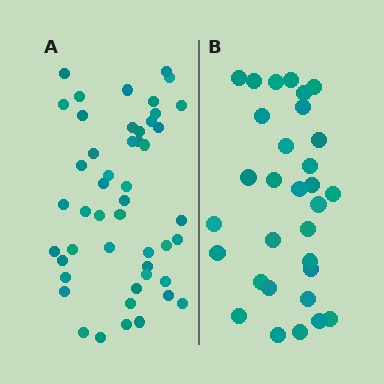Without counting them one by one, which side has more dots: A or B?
Region A (the left region) has more dots.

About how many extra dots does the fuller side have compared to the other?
Region A has approximately 15 more dots than region B.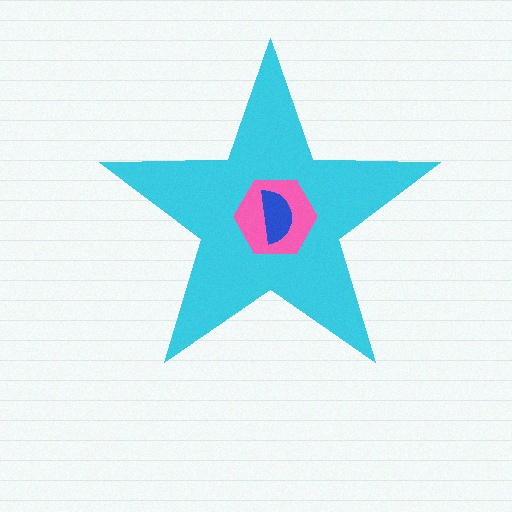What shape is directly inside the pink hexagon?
The blue semicircle.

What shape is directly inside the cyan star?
The pink hexagon.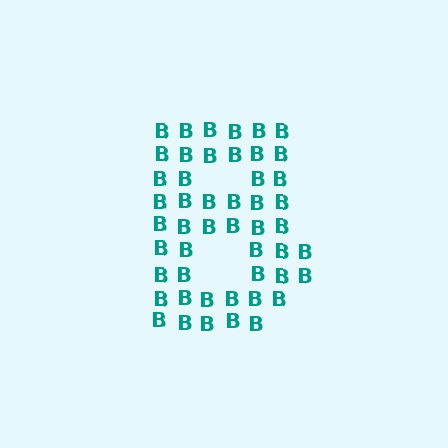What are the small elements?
The small elements are letter B's.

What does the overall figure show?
The overall figure shows the letter B.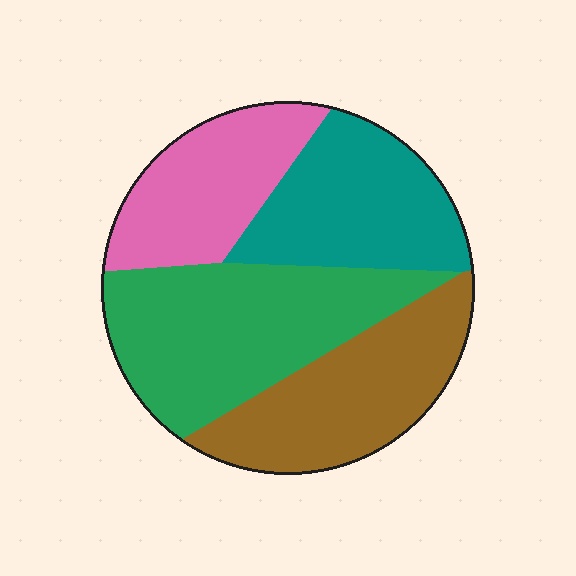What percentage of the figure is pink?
Pink covers about 20% of the figure.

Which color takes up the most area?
Green, at roughly 30%.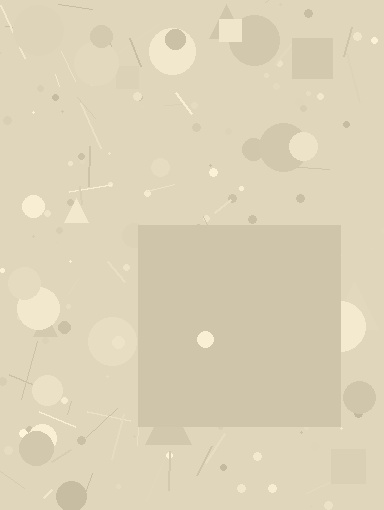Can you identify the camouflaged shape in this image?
The camouflaged shape is a square.